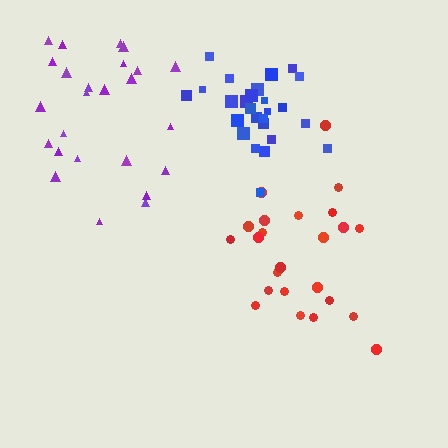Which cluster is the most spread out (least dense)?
Red.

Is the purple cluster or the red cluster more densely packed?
Purple.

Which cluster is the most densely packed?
Blue.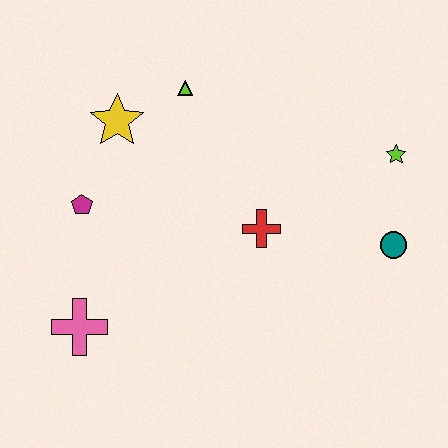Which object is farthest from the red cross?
The pink cross is farthest from the red cross.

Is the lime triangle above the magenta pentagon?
Yes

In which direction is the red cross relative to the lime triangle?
The red cross is below the lime triangle.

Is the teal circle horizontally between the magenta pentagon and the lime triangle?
No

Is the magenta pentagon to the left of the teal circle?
Yes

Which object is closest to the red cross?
The teal circle is closest to the red cross.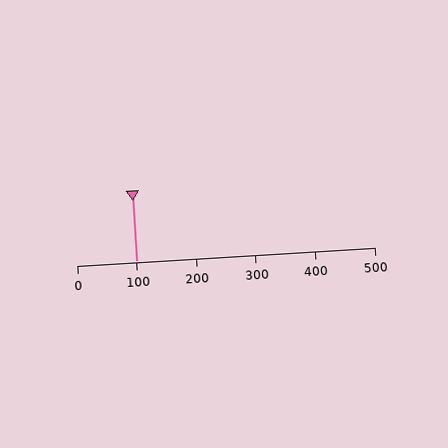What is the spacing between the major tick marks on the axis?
The major ticks are spaced 100 apart.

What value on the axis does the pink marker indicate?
The marker indicates approximately 100.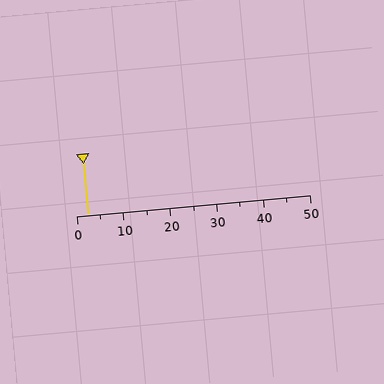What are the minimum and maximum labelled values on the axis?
The axis runs from 0 to 50.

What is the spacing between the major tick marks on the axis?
The major ticks are spaced 10 apart.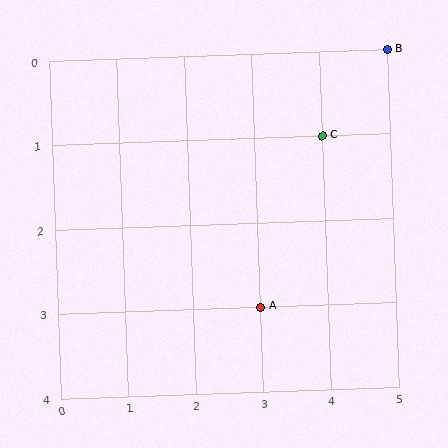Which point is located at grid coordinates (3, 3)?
Point A is at (3, 3).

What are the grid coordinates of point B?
Point B is at grid coordinates (5, 0).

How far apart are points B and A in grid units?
Points B and A are 2 columns and 3 rows apart (about 3.6 grid units diagonally).